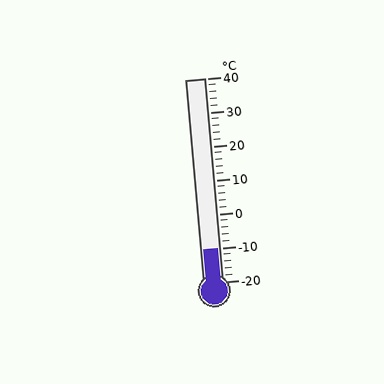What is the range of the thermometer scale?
The thermometer scale ranges from -20°C to 40°C.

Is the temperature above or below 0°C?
The temperature is below 0°C.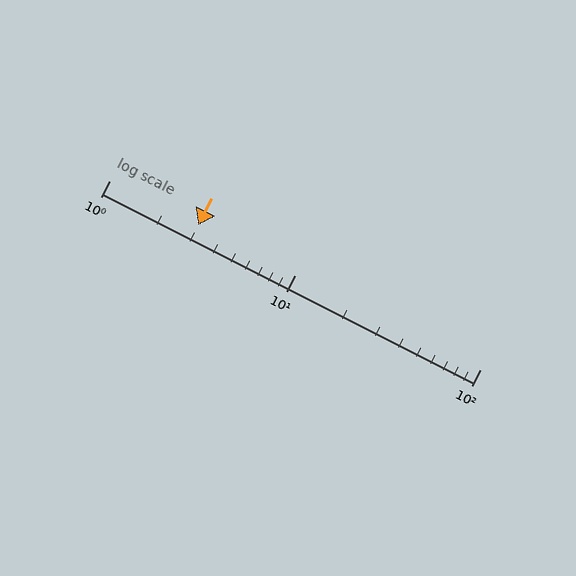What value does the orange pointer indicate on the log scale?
The pointer indicates approximately 3.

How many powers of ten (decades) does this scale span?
The scale spans 2 decades, from 1 to 100.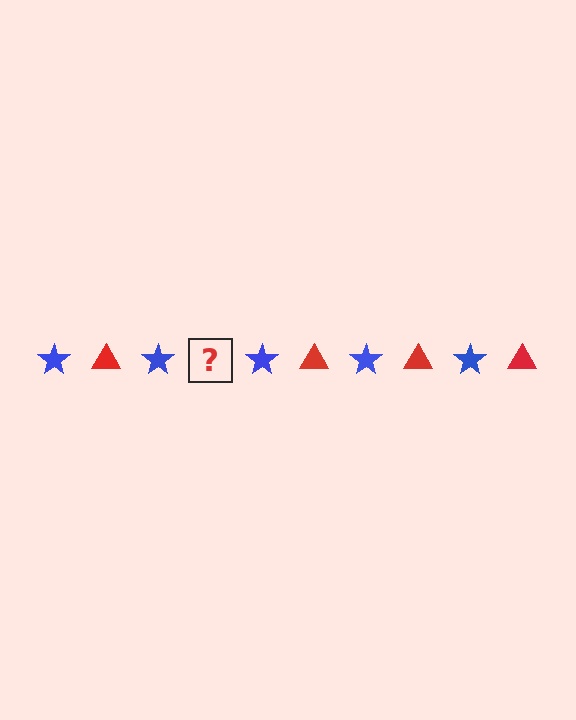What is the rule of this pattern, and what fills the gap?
The rule is that the pattern alternates between blue star and red triangle. The gap should be filled with a red triangle.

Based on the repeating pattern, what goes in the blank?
The blank should be a red triangle.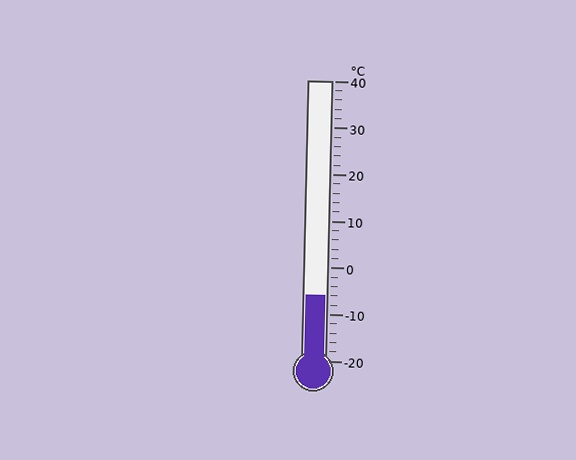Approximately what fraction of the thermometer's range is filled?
The thermometer is filled to approximately 25% of its range.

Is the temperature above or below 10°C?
The temperature is below 10°C.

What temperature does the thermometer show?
The thermometer shows approximately -6°C.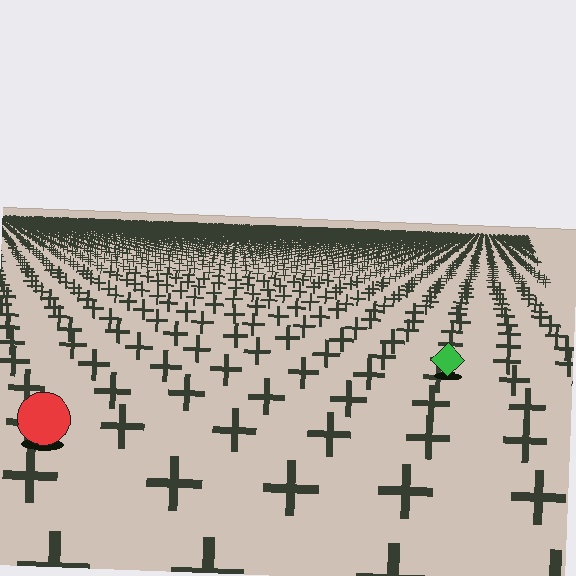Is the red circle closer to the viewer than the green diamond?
Yes. The red circle is closer — you can tell from the texture gradient: the ground texture is coarser near it.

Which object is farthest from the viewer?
The green diamond is farthest from the viewer. It appears smaller and the ground texture around it is denser.